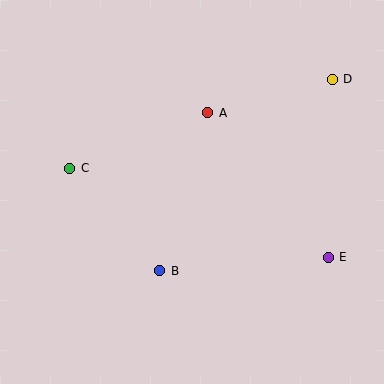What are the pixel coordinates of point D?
Point D is at (332, 79).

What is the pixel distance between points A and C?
The distance between A and C is 149 pixels.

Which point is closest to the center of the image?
Point A at (208, 113) is closest to the center.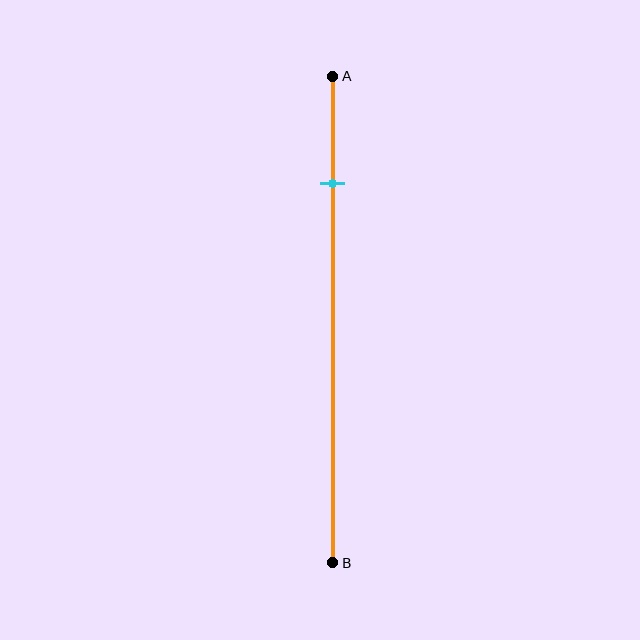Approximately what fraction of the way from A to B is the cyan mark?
The cyan mark is approximately 20% of the way from A to B.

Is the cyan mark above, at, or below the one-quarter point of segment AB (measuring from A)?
The cyan mark is approximately at the one-quarter point of segment AB.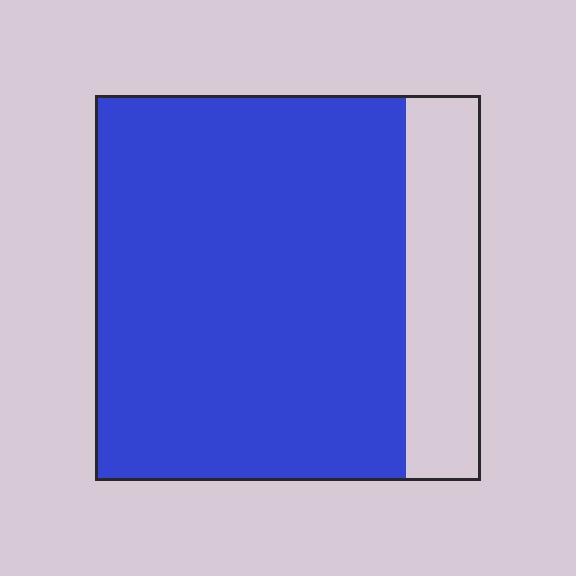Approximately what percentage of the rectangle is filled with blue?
Approximately 80%.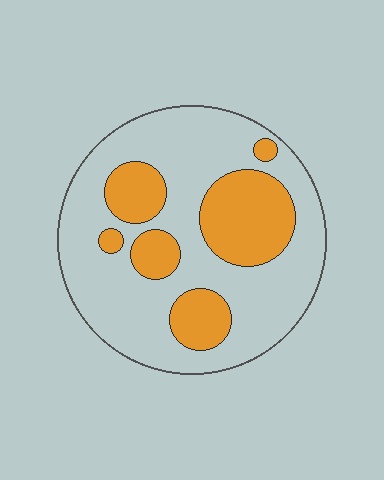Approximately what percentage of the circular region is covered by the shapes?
Approximately 30%.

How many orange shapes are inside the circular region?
6.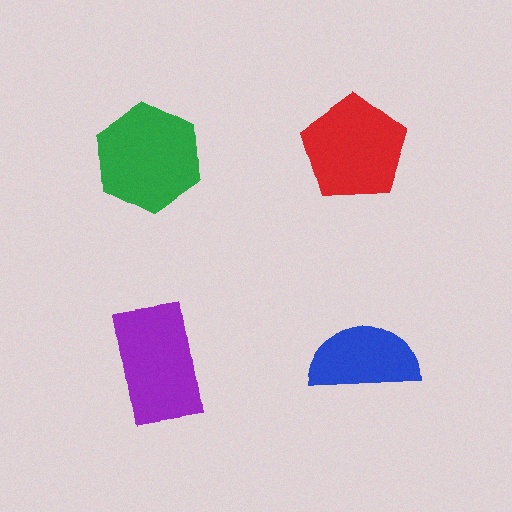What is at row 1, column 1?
A green hexagon.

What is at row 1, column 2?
A red pentagon.